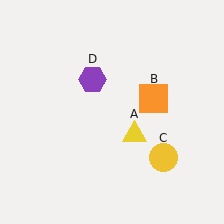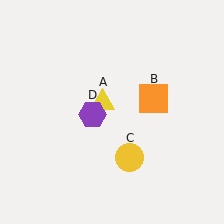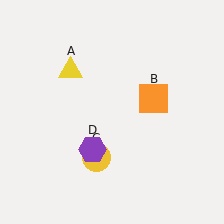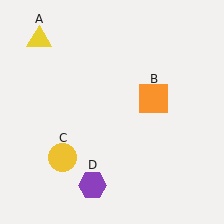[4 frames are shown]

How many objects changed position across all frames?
3 objects changed position: yellow triangle (object A), yellow circle (object C), purple hexagon (object D).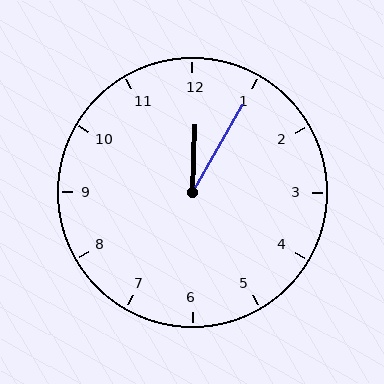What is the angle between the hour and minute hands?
Approximately 28 degrees.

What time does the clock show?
12:05.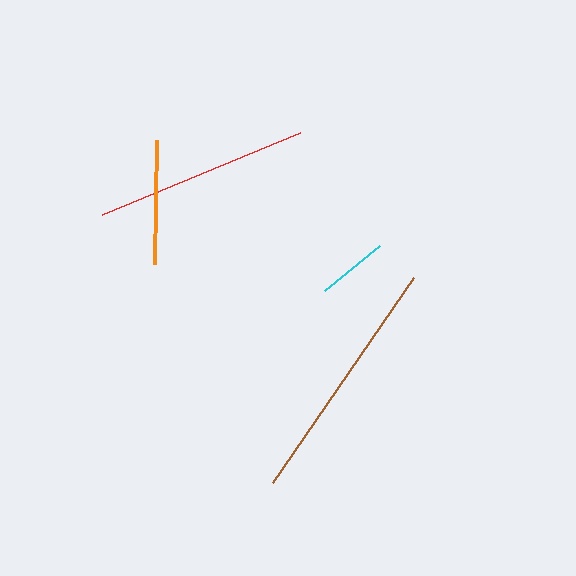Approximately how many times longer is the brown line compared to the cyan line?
The brown line is approximately 3.5 times the length of the cyan line.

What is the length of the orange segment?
The orange segment is approximately 124 pixels long.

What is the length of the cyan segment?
The cyan segment is approximately 71 pixels long.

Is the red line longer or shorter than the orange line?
The red line is longer than the orange line.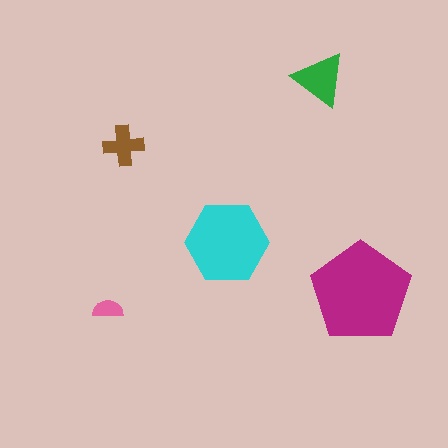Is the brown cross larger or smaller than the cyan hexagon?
Smaller.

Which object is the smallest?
The pink semicircle.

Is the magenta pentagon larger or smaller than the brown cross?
Larger.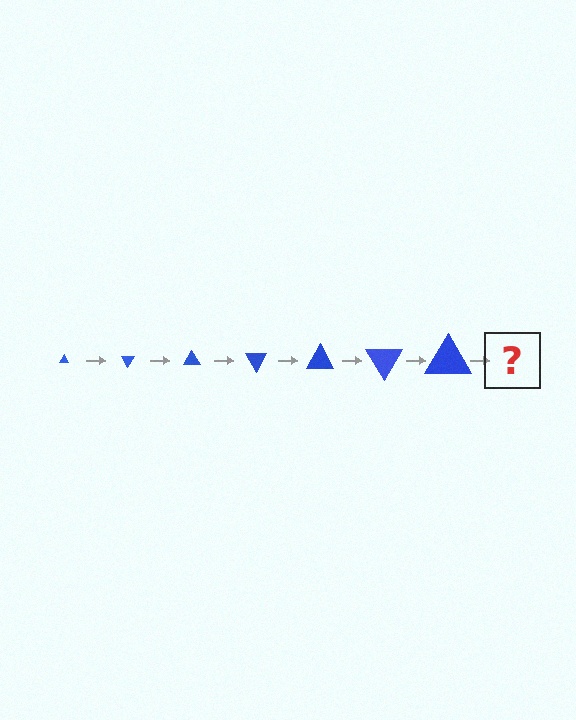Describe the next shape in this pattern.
It should be a triangle, larger than the previous one and rotated 420 degrees from the start.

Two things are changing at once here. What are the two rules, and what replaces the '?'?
The two rules are that the triangle grows larger each step and it rotates 60 degrees each step. The '?' should be a triangle, larger than the previous one and rotated 420 degrees from the start.